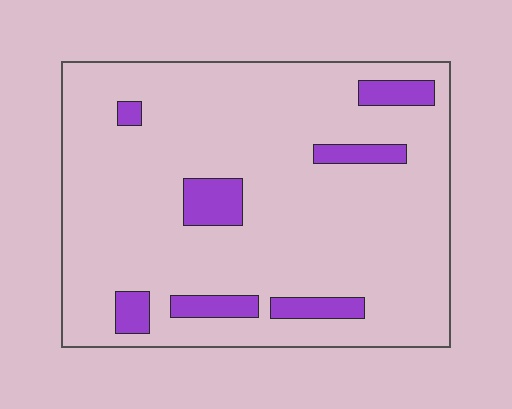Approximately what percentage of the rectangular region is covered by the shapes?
Approximately 10%.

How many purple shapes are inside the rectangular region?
7.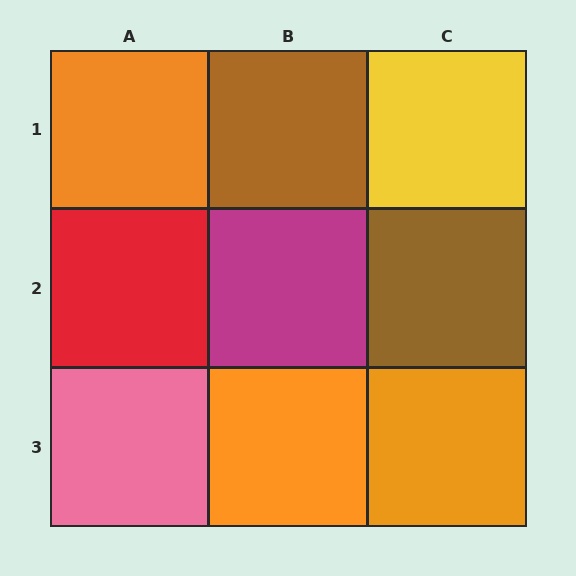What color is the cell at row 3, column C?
Orange.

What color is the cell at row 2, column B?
Magenta.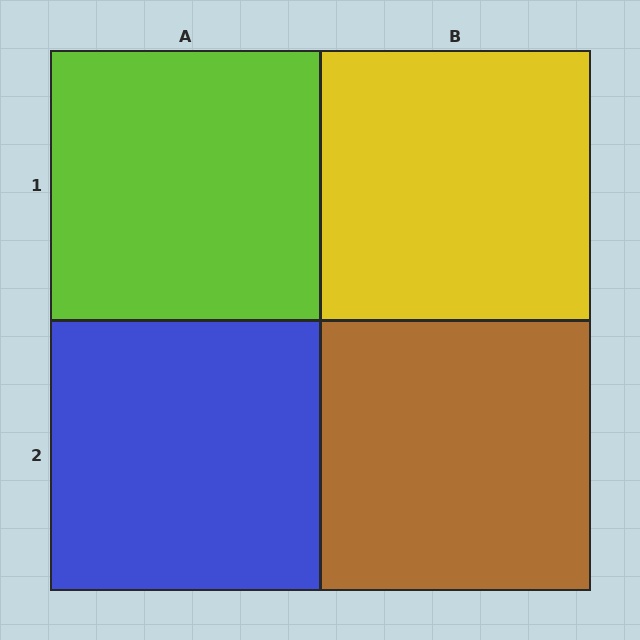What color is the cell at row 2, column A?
Blue.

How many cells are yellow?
1 cell is yellow.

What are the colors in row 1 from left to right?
Lime, yellow.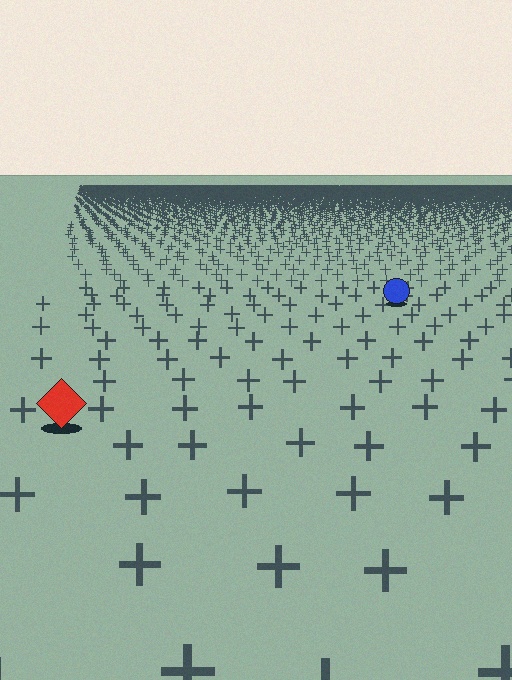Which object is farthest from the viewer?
The blue circle is farthest from the viewer. It appears smaller and the ground texture around it is denser.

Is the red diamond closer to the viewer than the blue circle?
Yes. The red diamond is closer — you can tell from the texture gradient: the ground texture is coarser near it.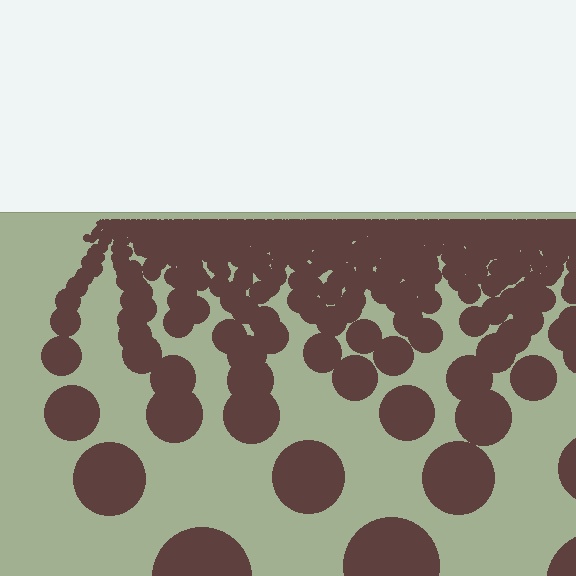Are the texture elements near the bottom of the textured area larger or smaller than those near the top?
Larger. Near the bottom, elements are closer to the viewer and appear at a bigger on-screen size.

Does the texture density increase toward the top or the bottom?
Density increases toward the top.